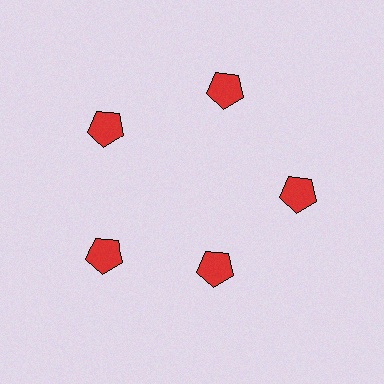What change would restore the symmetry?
The symmetry would be restored by moving it outward, back onto the ring so that all 5 pentagons sit at equal angles and equal distance from the center.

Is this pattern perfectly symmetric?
No. The 5 red pentagons are arranged in a ring, but one element near the 5 o'clock position is pulled inward toward the center, breaking the 5-fold rotational symmetry.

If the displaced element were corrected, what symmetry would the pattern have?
It would have 5-fold rotational symmetry — the pattern would map onto itself every 72 degrees.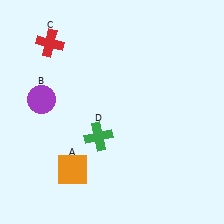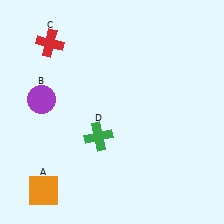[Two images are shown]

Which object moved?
The orange square (A) moved left.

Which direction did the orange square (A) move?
The orange square (A) moved left.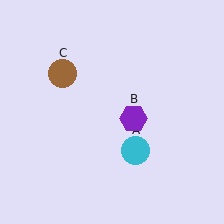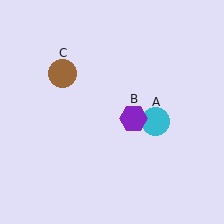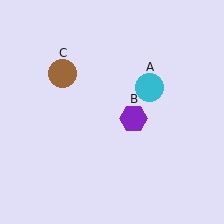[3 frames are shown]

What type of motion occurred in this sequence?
The cyan circle (object A) rotated counterclockwise around the center of the scene.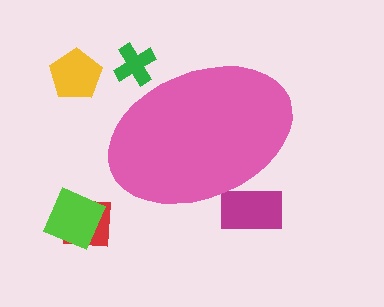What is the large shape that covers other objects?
A pink ellipse.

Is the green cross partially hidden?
Yes, the green cross is partially hidden behind the pink ellipse.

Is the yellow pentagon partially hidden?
No, the yellow pentagon is fully visible.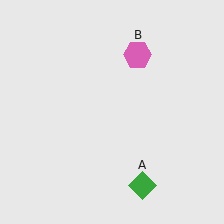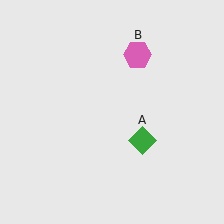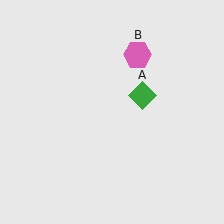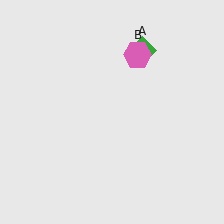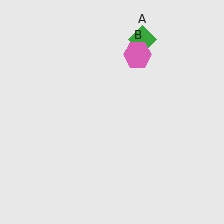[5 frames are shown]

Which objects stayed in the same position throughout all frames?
Pink hexagon (object B) remained stationary.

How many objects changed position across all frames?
1 object changed position: green diamond (object A).